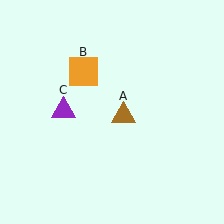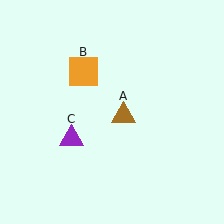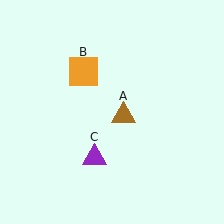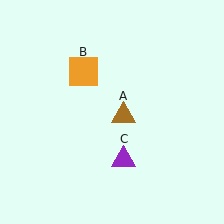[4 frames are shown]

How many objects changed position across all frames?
1 object changed position: purple triangle (object C).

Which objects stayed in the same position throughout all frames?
Brown triangle (object A) and orange square (object B) remained stationary.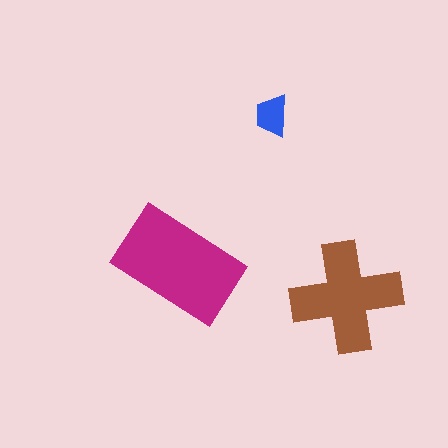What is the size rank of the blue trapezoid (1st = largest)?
3rd.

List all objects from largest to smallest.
The magenta rectangle, the brown cross, the blue trapezoid.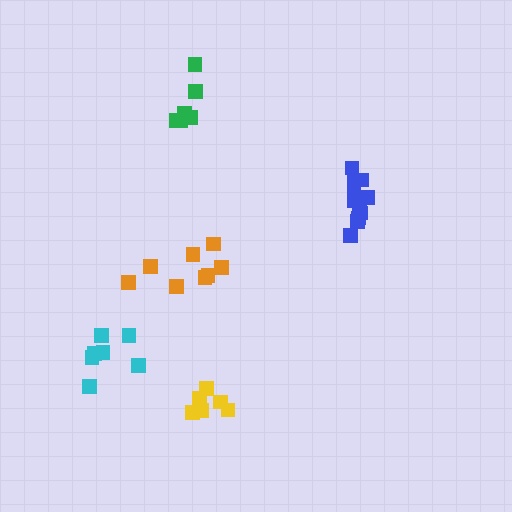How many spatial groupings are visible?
There are 5 spatial groupings.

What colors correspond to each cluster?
The clusters are colored: yellow, green, orange, blue, cyan.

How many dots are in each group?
Group 1: 6 dots, Group 2: 6 dots, Group 3: 8 dots, Group 4: 11 dots, Group 5: 7 dots (38 total).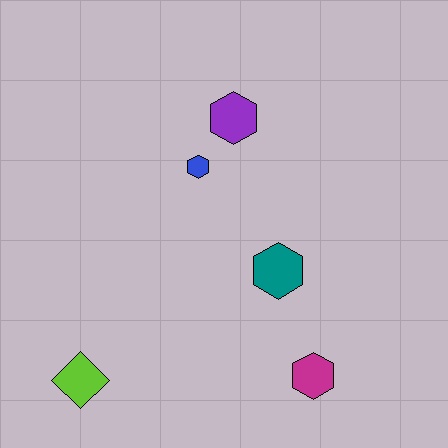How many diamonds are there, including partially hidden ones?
There is 1 diamond.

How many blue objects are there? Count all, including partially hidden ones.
There is 1 blue object.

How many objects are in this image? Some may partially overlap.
There are 5 objects.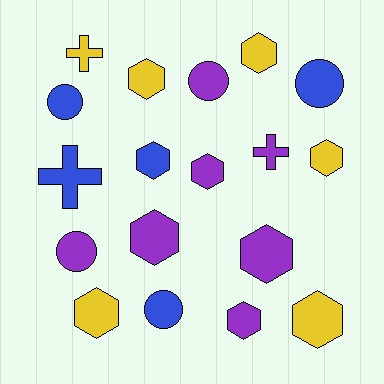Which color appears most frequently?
Purple, with 7 objects.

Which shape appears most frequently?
Hexagon, with 10 objects.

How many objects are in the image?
There are 18 objects.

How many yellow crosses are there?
There is 1 yellow cross.